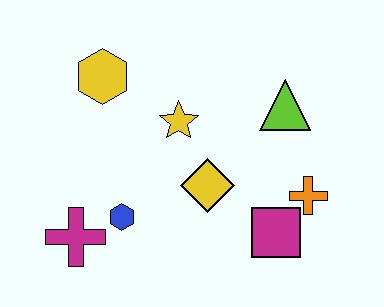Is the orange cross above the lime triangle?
No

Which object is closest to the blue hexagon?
The magenta cross is closest to the blue hexagon.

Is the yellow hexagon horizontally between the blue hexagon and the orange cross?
No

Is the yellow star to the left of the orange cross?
Yes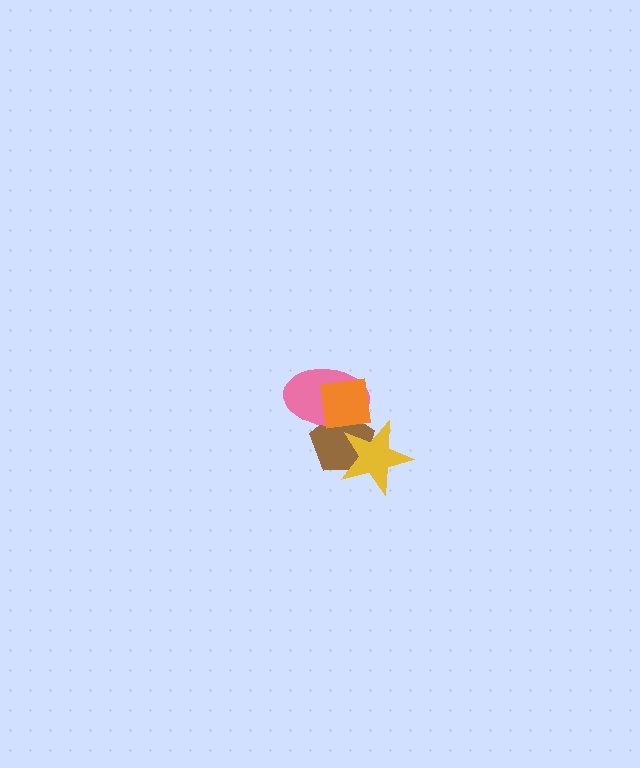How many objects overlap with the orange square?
3 objects overlap with the orange square.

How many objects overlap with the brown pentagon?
3 objects overlap with the brown pentagon.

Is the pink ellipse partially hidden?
Yes, it is partially covered by another shape.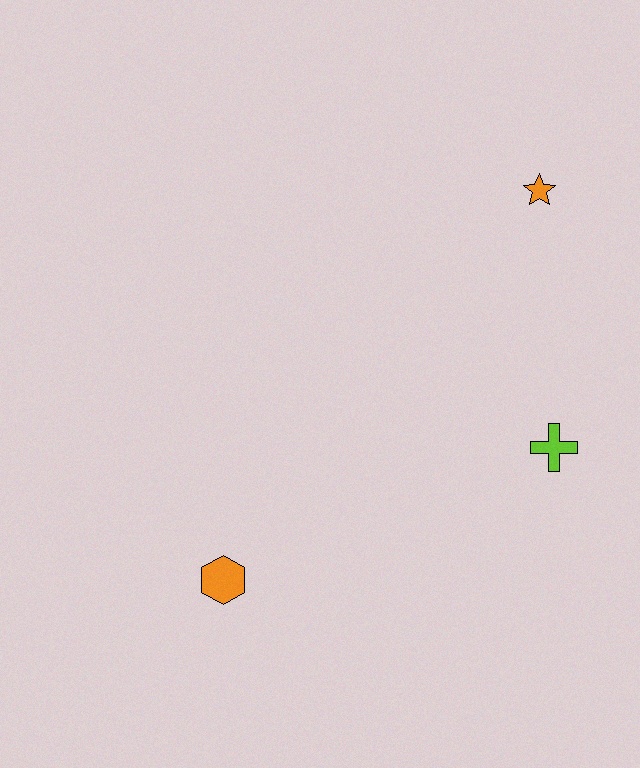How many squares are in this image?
There are no squares.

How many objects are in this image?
There are 3 objects.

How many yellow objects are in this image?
There are no yellow objects.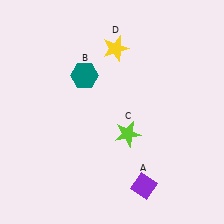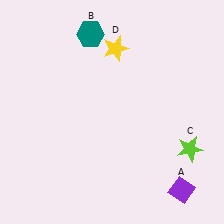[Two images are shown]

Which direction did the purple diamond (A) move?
The purple diamond (A) moved right.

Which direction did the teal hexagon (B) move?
The teal hexagon (B) moved up.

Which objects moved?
The objects that moved are: the purple diamond (A), the teal hexagon (B), the lime star (C).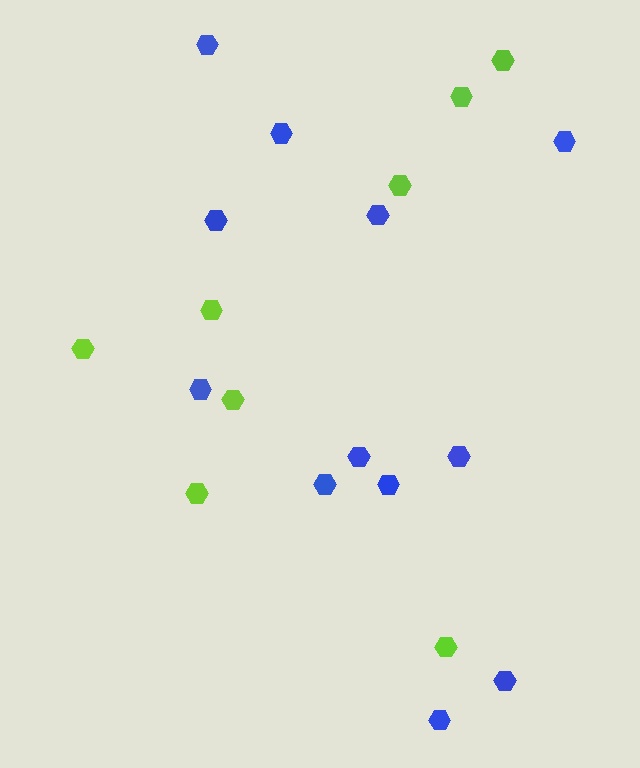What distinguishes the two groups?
There are 2 groups: one group of blue hexagons (12) and one group of lime hexagons (8).